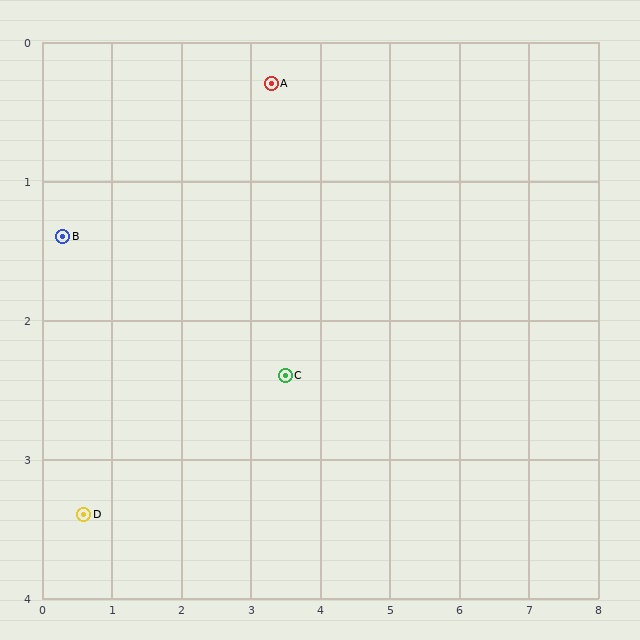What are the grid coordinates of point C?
Point C is at approximately (3.5, 2.4).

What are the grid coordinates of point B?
Point B is at approximately (0.3, 1.4).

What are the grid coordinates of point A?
Point A is at approximately (3.3, 0.3).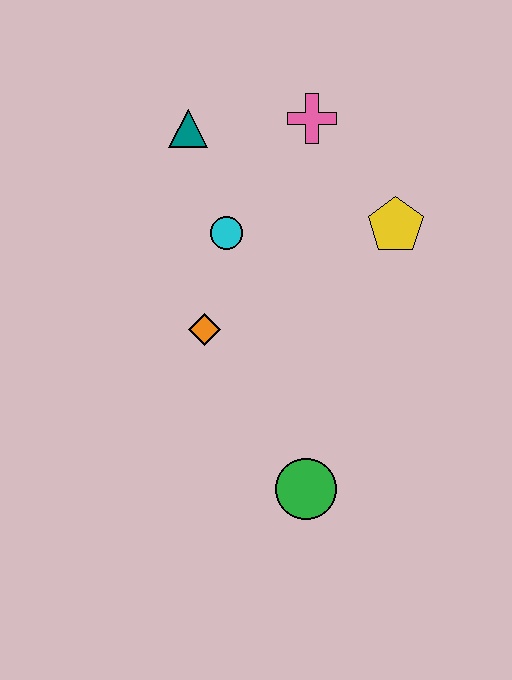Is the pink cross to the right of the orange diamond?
Yes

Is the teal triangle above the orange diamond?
Yes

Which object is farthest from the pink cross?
The green circle is farthest from the pink cross.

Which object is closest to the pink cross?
The teal triangle is closest to the pink cross.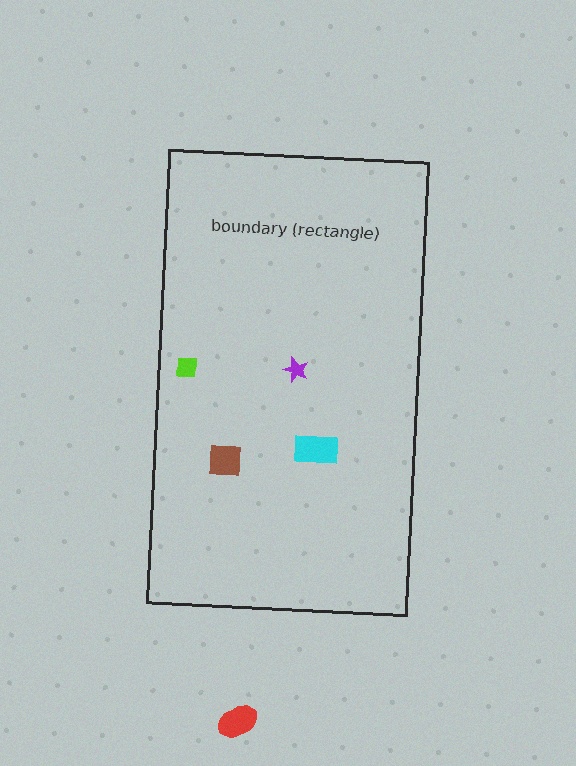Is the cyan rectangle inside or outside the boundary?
Inside.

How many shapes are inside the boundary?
4 inside, 1 outside.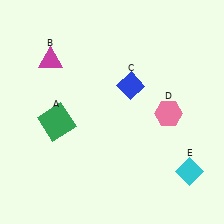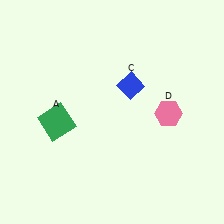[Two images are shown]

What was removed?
The magenta triangle (B), the cyan diamond (E) were removed in Image 2.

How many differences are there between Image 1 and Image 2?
There are 2 differences between the two images.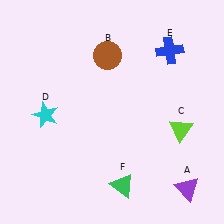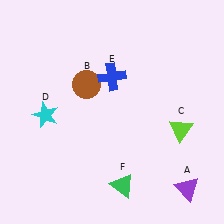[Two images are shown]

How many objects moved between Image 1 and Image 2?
2 objects moved between the two images.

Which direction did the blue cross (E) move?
The blue cross (E) moved left.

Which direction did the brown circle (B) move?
The brown circle (B) moved down.